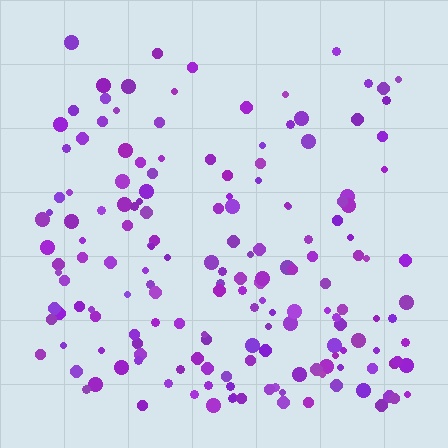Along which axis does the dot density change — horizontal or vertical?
Vertical.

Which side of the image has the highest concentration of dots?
The bottom.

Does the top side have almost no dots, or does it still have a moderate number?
Still a moderate number, just noticeably fewer than the bottom.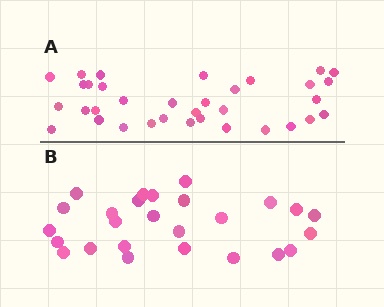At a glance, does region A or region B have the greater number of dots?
Region A (the top region) has more dots.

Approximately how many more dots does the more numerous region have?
Region A has roughly 8 or so more dots than region B.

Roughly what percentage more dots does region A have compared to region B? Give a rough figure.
About 30% more.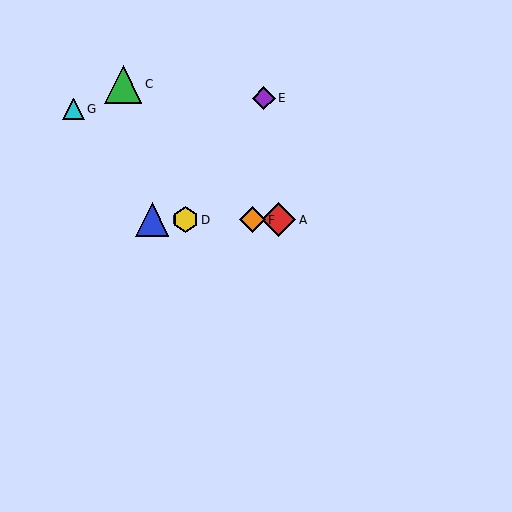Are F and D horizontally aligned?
Yes, both are at y≈220.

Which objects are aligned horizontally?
Objects A, B, D, F are aligned horizontally.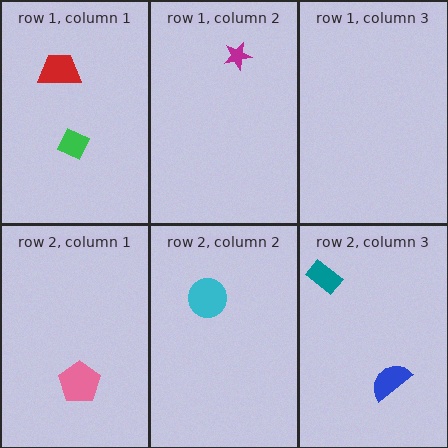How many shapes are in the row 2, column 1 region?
1.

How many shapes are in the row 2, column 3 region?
2.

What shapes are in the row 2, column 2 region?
The cyan circle.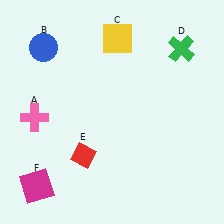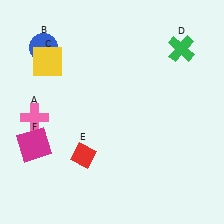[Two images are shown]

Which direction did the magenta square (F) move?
The magenta square (F) moved up.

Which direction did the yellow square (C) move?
The yellow square (C) moved left.